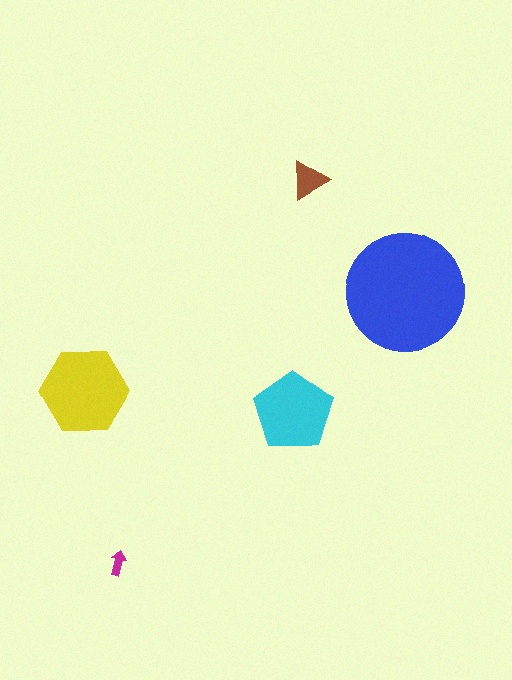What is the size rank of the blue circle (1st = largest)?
1st.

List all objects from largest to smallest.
The blue circle, the yellow hexagon, the cyan pentagon, the brown triangle, the magenta arrow.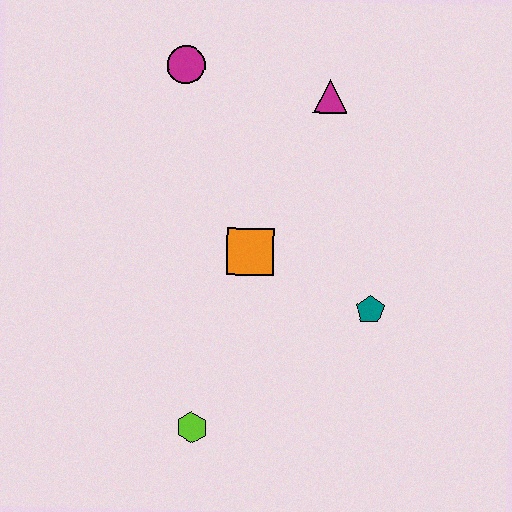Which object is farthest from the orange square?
The magenta circle is farthest from the orange square.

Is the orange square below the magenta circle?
Yes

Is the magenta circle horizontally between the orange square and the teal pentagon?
No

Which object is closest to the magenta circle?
The magenta triangle is closest to the magenta circle.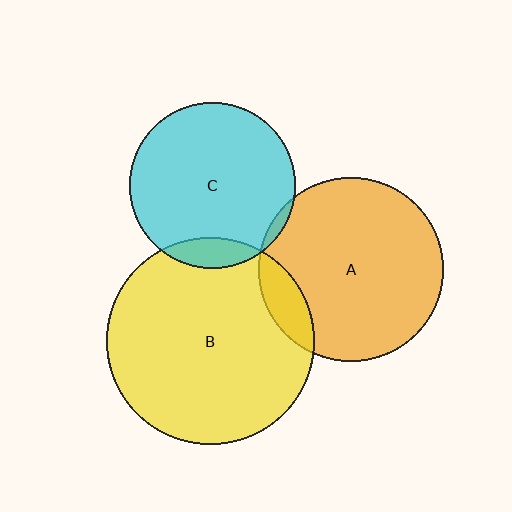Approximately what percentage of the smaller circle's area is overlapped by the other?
Approximately 10%.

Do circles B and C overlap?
Yes.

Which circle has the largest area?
Circle B (yellow).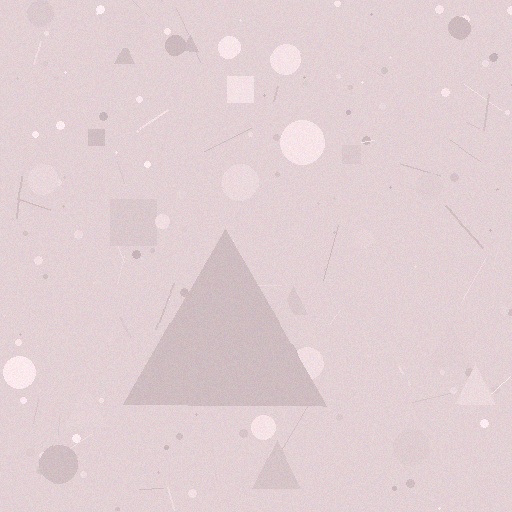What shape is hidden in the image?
A triangle is hidden in the image.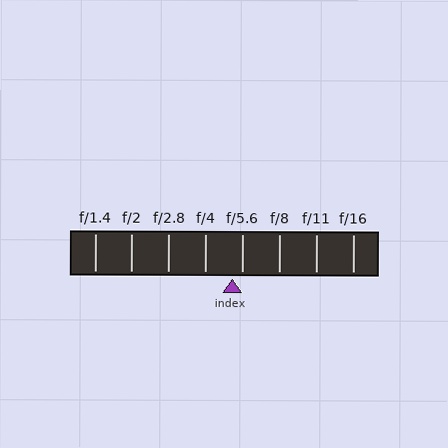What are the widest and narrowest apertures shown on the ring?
The widest aperture shown is f/1.4 and the narrowest is f/16.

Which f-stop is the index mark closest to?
The index mark is closest to f/5.6.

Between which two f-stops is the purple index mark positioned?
The index mark is between f/4 and f/5.6.